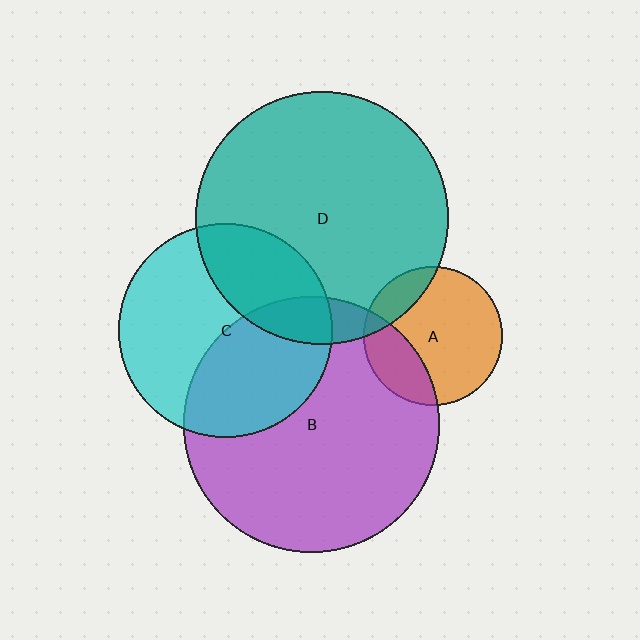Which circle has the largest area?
Circle B (purple).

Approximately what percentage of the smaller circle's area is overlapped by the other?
Approximately 40%.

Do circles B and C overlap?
Yes.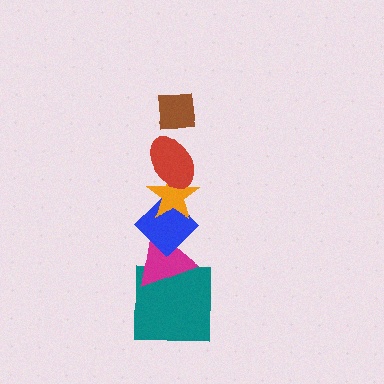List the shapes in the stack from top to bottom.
From top to bottom: the brown square, the red ellipse, the orange star, the blue diamond, the magenta triangle, the teal square.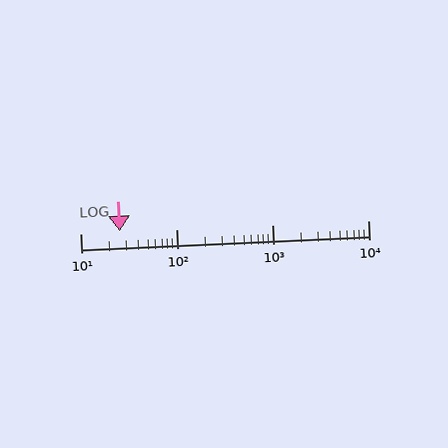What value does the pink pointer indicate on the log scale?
The pointer indicates approximately 26.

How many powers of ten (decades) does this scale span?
The scale spans 3 decades, from 10 to 10000.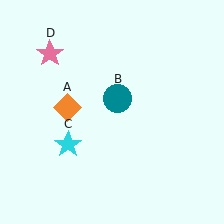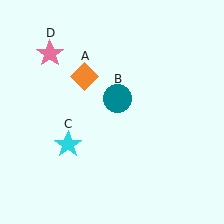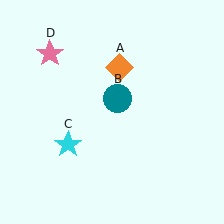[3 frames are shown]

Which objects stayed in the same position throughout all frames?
Teal circle (object B) and cyan star (object C) and pink star (object D) remained stationary.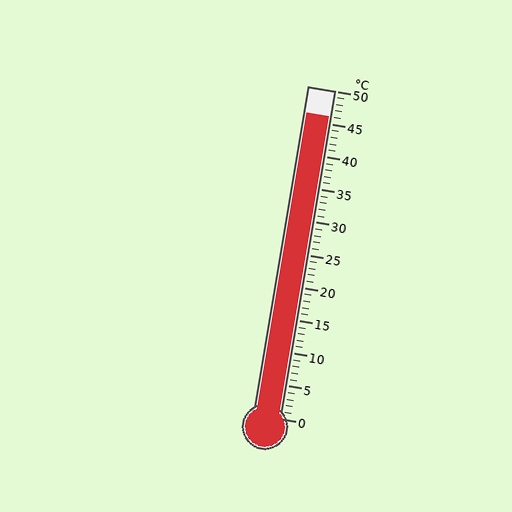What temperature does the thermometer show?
The thermometer shows approximately 46°C.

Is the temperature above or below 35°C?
The temperature is above 35°C.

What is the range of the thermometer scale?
The thermometer scale ranges from 0°C to 50°C.